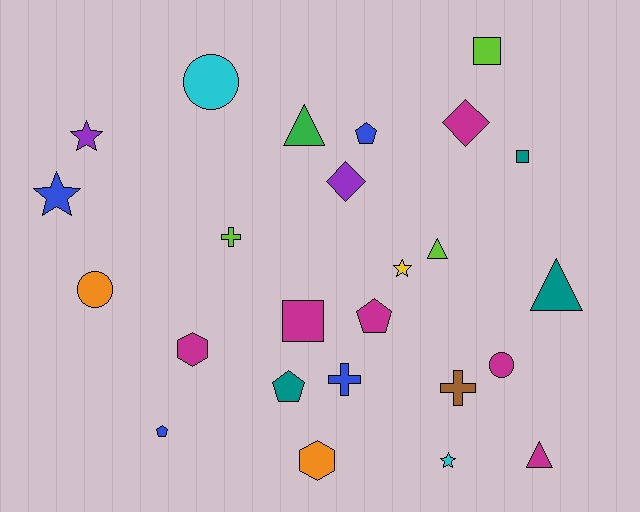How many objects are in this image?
There are 25 objects.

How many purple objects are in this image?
There are 2 purple objects.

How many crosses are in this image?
There are 3 crosses.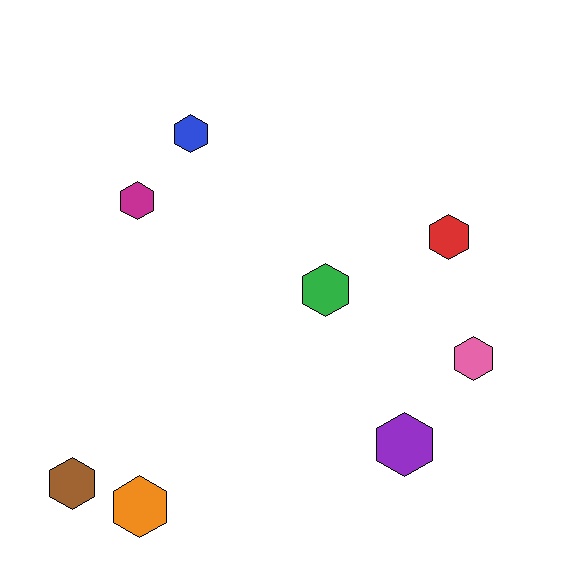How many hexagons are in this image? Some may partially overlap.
There are 8 hexagons.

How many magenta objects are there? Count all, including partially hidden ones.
There is 1 magenta object.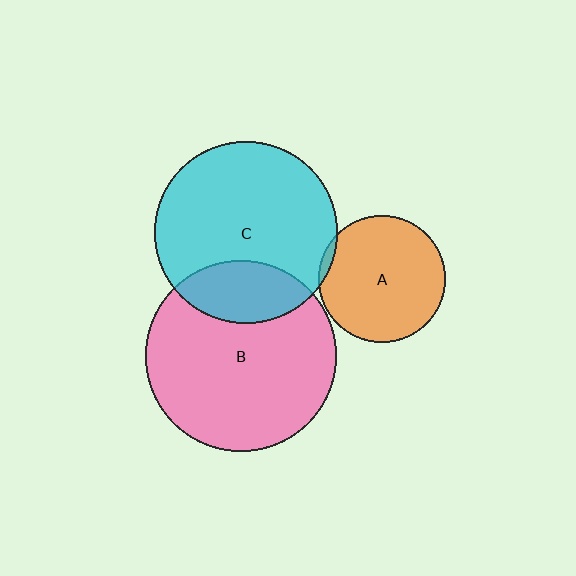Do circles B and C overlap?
Yes.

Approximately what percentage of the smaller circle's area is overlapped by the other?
Approximately 25%.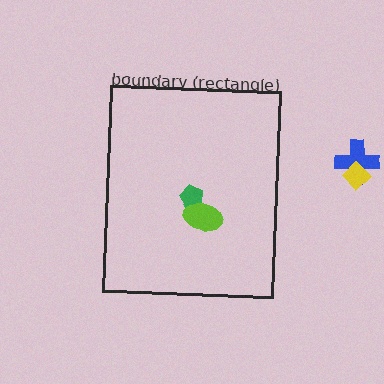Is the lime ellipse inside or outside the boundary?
Inside.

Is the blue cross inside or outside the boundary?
Outside.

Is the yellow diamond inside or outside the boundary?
Outside.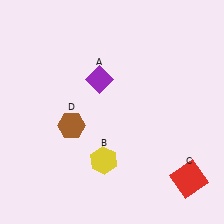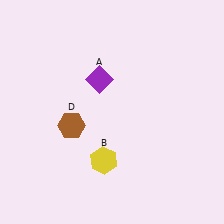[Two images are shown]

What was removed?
The red square (C) was removed in Image 2.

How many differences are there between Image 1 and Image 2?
There is 1 difference between the two images.